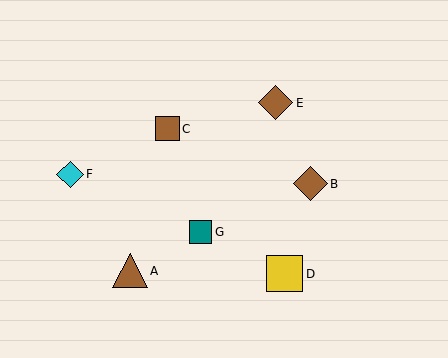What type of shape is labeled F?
Shape F is a cyan diamond.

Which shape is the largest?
The yellow square (labeled D) is the largest.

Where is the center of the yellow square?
The center of the yellow square is at (285, 274).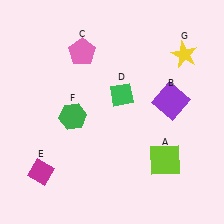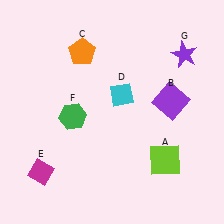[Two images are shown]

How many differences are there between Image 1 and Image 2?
There are 3 differences between the two images.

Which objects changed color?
C changed from pink to orange. D changed from green to cyan. G changed from yellow to purple.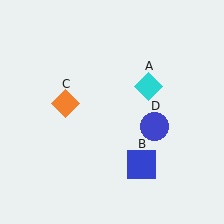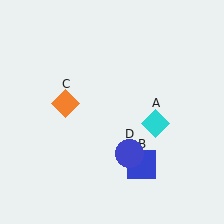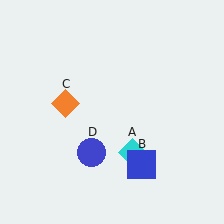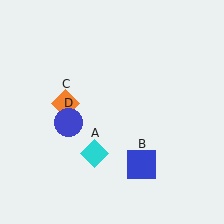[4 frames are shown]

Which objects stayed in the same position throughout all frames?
Blue square (object B) and orange diamond (object C) remained stationary.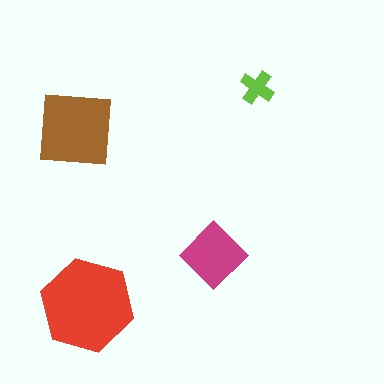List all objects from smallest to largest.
The lime cross, the magenta diamond, the brown square, the red hexagon.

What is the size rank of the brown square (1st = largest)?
2nd.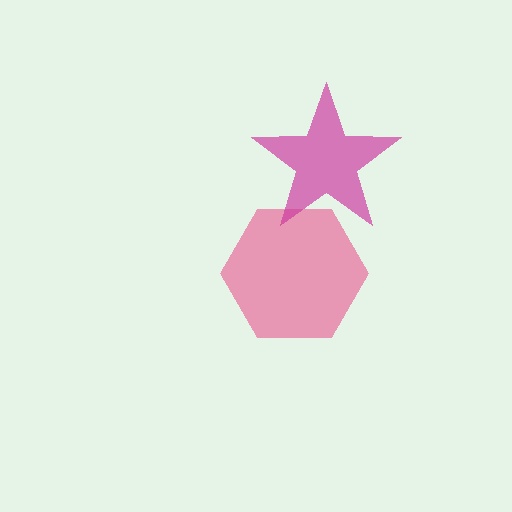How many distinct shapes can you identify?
There are 2 distinct shapes: a pink hexagon, a magenta star.